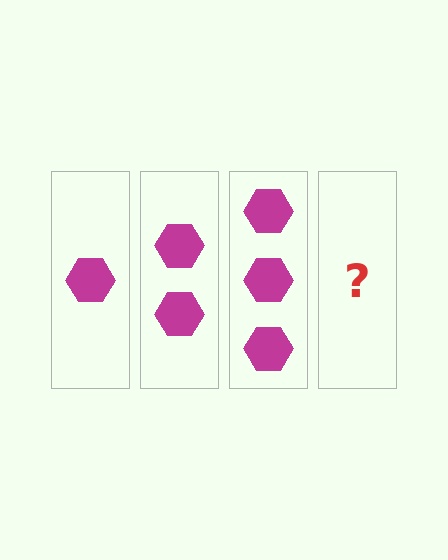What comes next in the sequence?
The next element should be 4 hexagons.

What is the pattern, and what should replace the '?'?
The pattern is that each step adds one more hexagon. The '?' should be 4 hexagons.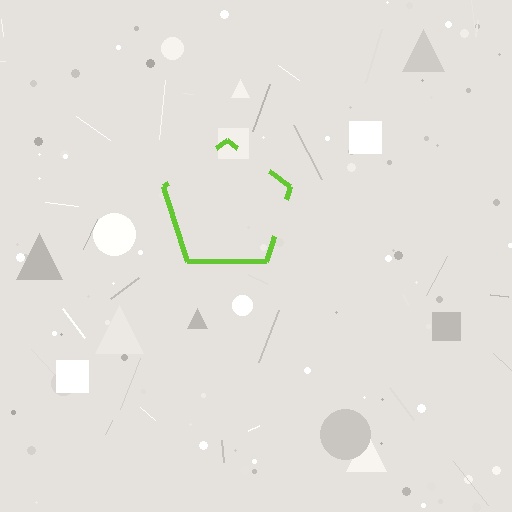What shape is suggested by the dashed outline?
The dashed outline suggests a pentagon.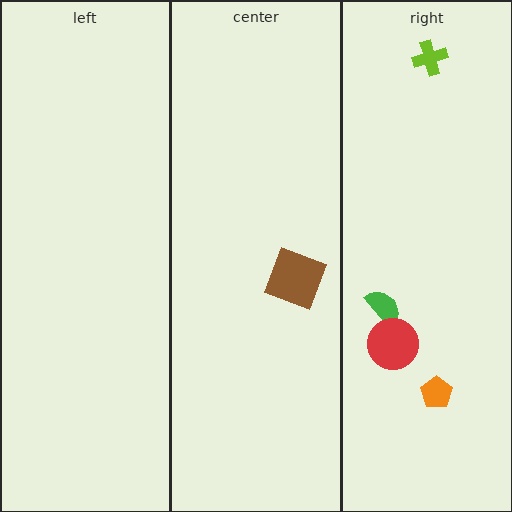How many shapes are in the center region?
1.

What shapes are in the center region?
The brown square.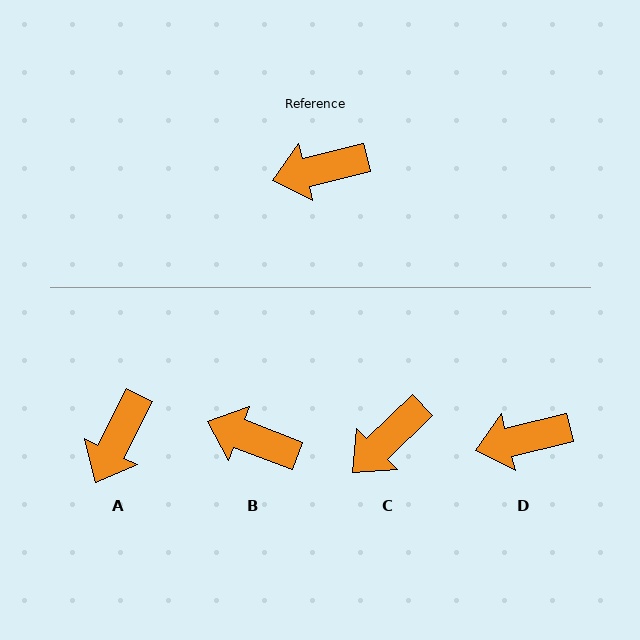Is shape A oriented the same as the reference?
No, it is off by about 50 degrees.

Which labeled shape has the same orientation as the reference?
D.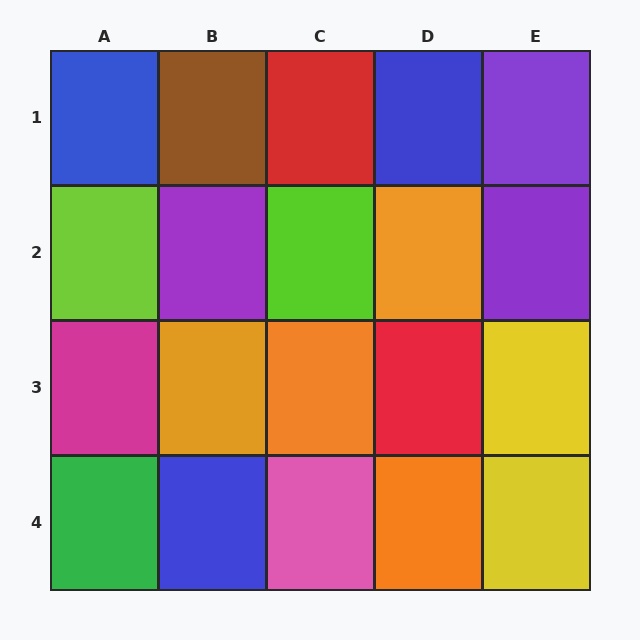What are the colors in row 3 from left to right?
Magenta, orange, orange, red, yellow.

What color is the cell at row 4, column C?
Pink.